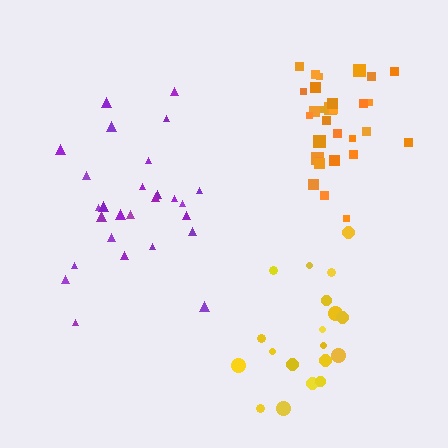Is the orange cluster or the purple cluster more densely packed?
Orange.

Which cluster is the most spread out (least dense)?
Purple.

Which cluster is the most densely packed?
Orange.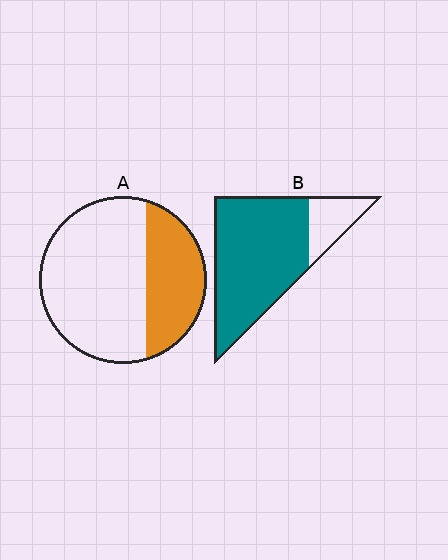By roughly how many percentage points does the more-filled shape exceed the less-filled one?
By roughly 50 percentage points (B over A).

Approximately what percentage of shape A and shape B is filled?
A is approximately 35% and B is approximately 80%.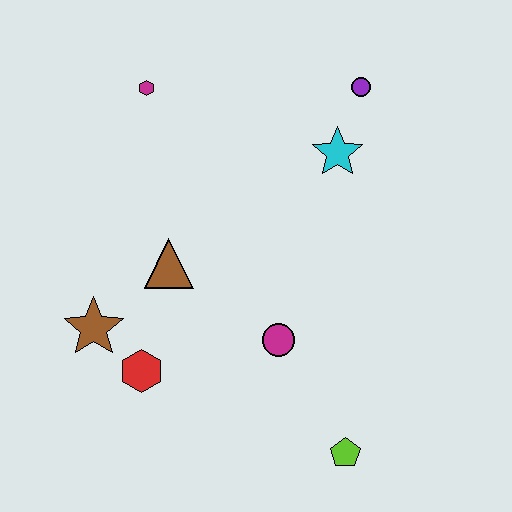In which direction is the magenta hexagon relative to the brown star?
The magenta hexagon is above the brown star.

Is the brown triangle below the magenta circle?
No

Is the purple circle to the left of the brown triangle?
No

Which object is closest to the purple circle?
The cyan star is closest to the purple circle.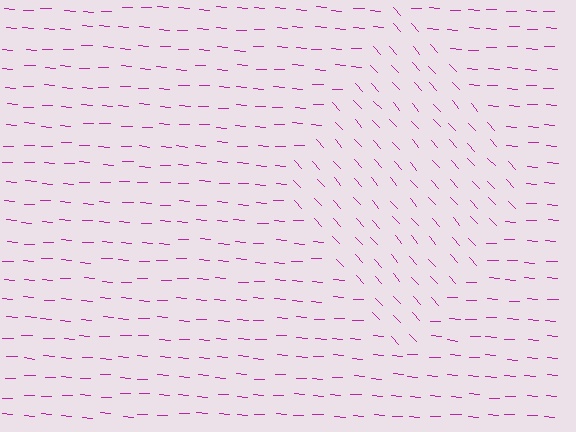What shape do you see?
I see a diamond.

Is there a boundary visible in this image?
Yes, there is a texture boundary formed by a change in line orientation.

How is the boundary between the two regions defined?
The boundary is defined purely by a change in line orientation (approximately 45 degrees difference). All lines are the same color and thickness.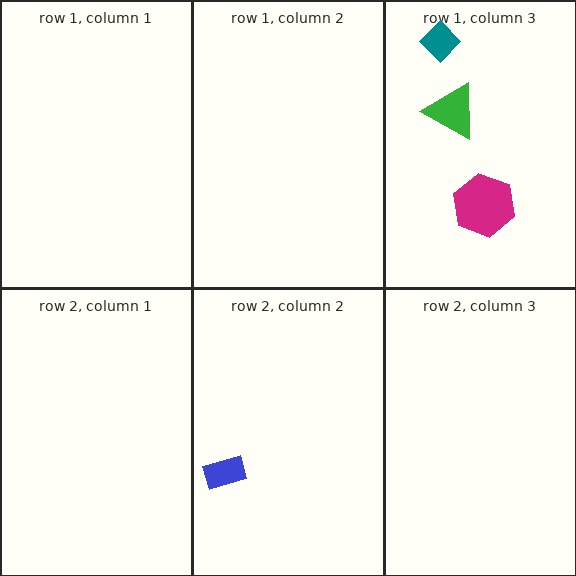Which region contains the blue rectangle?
The row 2, column 2 region.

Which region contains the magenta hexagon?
The row 1, column 3 region.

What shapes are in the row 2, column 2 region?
The blue rectangle.